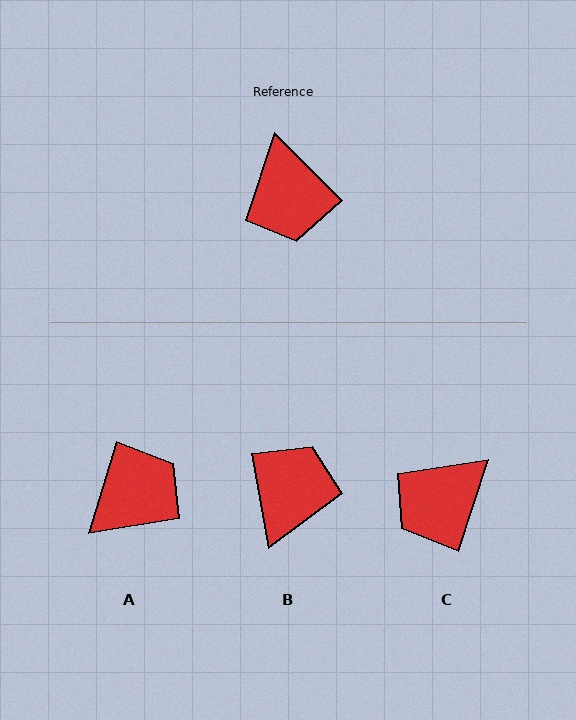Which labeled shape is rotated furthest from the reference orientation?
B, about 145 degrees away.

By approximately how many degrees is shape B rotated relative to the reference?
Approximately 145 degrees counter-clockwise.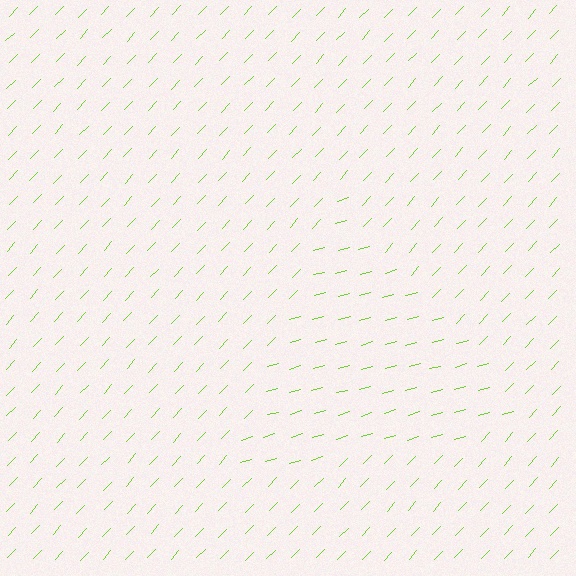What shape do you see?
I see a triangle.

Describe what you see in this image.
The image is filled with small lime line segments. A triangle region in the image has lines oriented differently from the surrounding lines, creating a visible texture boundary.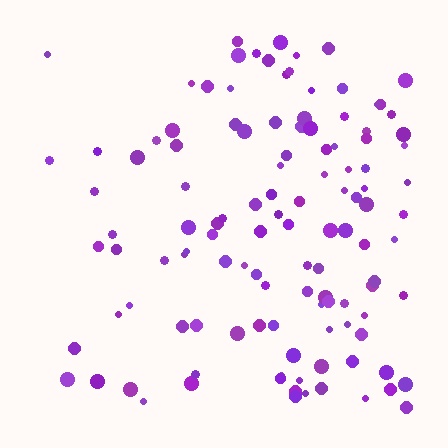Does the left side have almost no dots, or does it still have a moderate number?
Still a moderate number, just noticeably fewer than the right.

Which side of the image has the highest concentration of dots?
The right.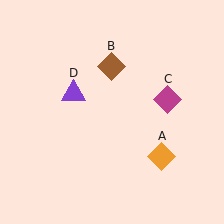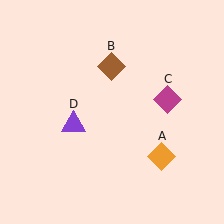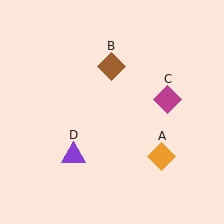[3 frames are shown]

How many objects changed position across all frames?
1 object changed position: purple triangle (object D).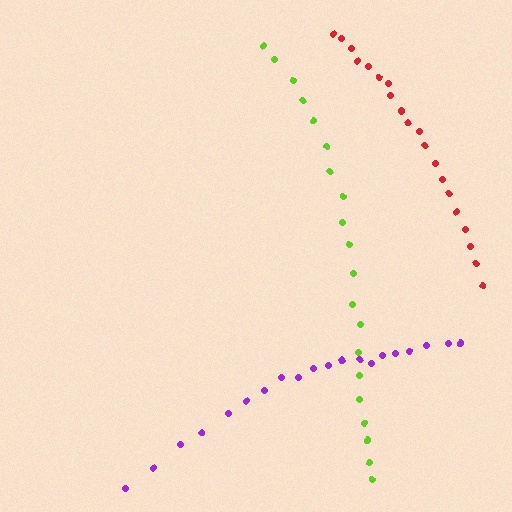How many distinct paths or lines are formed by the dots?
There are 3 distinct paths.